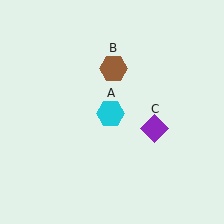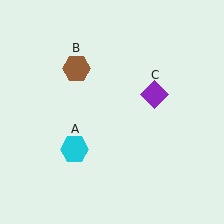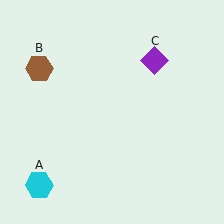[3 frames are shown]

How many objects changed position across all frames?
3 objects changed position: cyan hexagon (object A), brown hexagon (object B), purple diamond (object C).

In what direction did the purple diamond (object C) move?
The purple diamond (object C) moved up.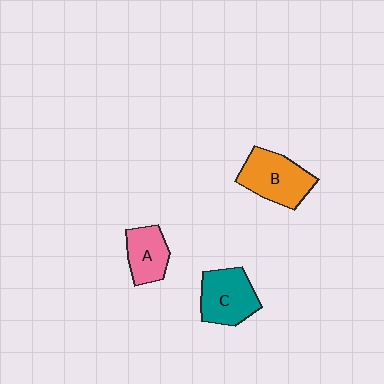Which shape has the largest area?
Shape B (orange).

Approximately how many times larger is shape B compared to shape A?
Approximately 1.4 times.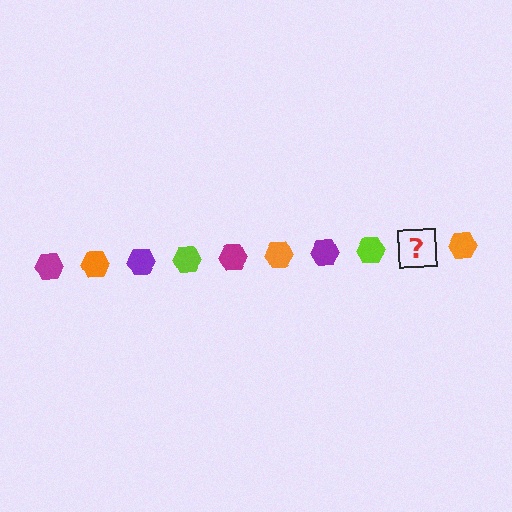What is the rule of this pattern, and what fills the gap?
The rule is that the pattern cycles through magenta, orange, purple, lime hexagons. The gap should be filled with a magenta hexagon.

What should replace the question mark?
The question mark should be replaced with a magenta hexagon.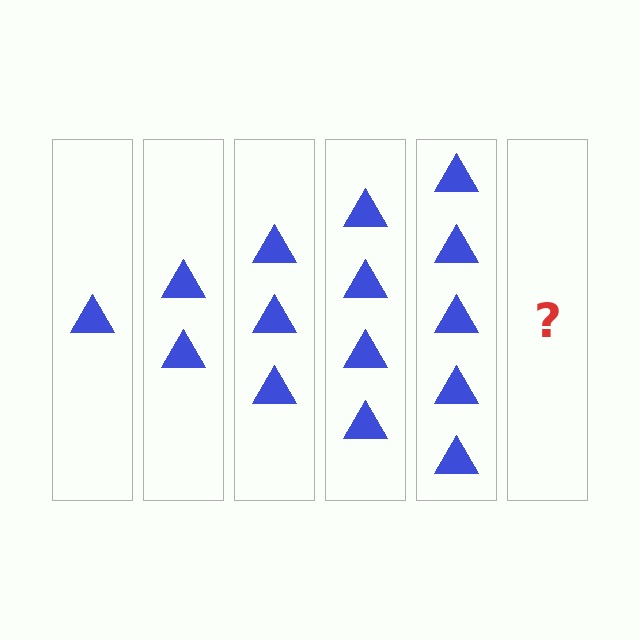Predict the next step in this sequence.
The next step is 6 triangles.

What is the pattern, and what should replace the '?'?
The pattern is that each step adds one more triangle. The '?' should be 6 triangles.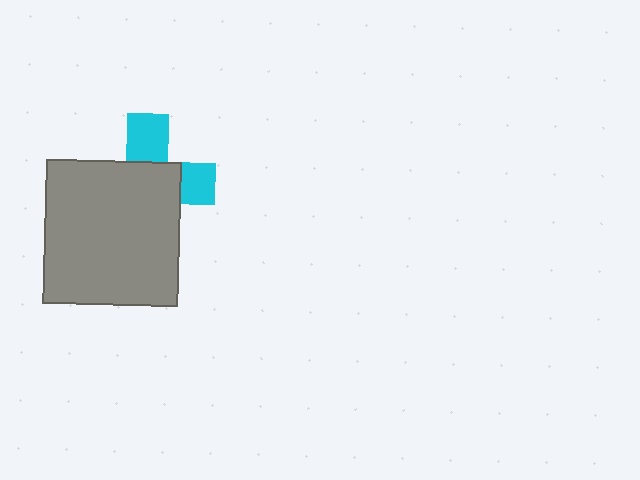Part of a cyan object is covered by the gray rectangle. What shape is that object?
It is a cross.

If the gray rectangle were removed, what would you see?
You would see the complete cyan cross.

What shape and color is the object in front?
The object in front is a gray rectangle.